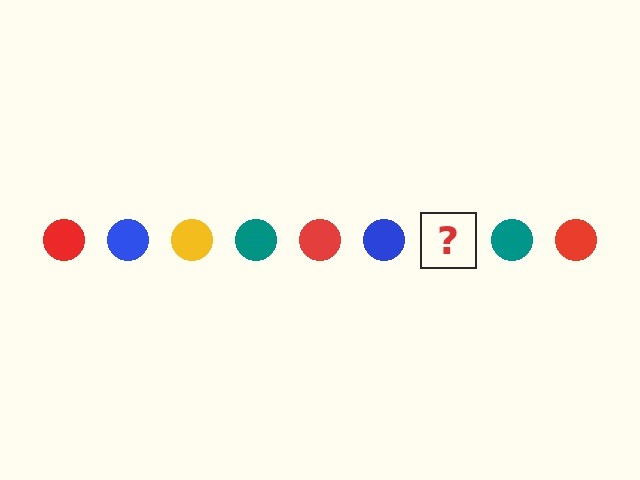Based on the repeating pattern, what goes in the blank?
The blank should be a yellow circle.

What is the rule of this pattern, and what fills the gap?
The rule is that the pattern cycles through red, blue, yellow, teal circles. The gap should be filled with a yellow circle.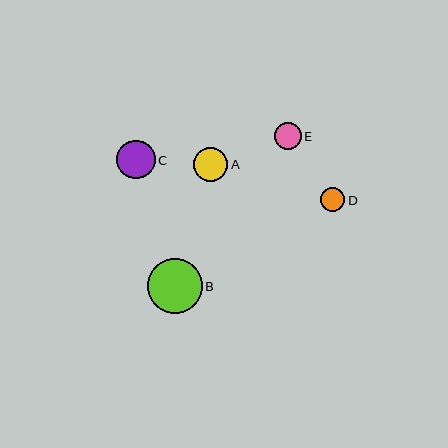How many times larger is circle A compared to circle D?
Circle A is approximately 1.4 times the size of circle D.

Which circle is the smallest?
Circle D is the smallest with a size of approximately 24 pixels.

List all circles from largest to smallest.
From largest to smallest: B, C, A, E, D.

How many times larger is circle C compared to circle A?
Circle C is approximately 1.1 times the size of circle A.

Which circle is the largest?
Circle B is the largest with a size of approximately 55 pixels.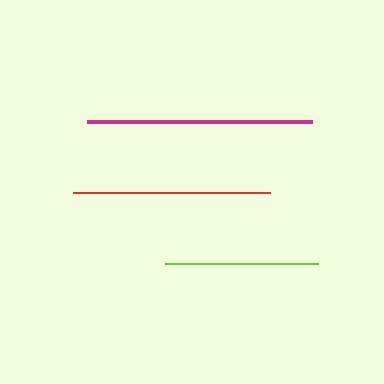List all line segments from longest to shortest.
From longest to shortest: magenta, red, lime.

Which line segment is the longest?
The magenta line is the longest at approximately 225 pixels.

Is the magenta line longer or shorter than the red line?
The magenta line is longer than the red line.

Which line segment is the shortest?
The lime line is the shortest at approximately 153 pixels.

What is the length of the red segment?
The red segment is approximately 197 pixels long.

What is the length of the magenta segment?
The magenta segment is approximately 225 pixels long.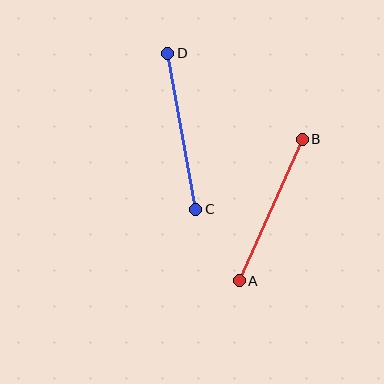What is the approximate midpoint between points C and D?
The midpoint is at approximately (182, 131) pixels.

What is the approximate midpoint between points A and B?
The midpoint is at approximately (271, 210) pixels.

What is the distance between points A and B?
The distance is approximately 155 pixels.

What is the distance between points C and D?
The distance is approximately 159 pixels.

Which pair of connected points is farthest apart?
Points C and D are farthest apart.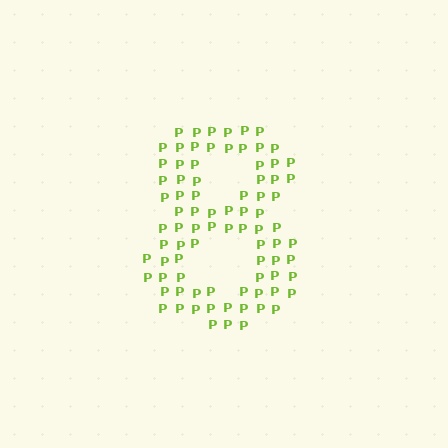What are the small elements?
The small elements are letter P's.